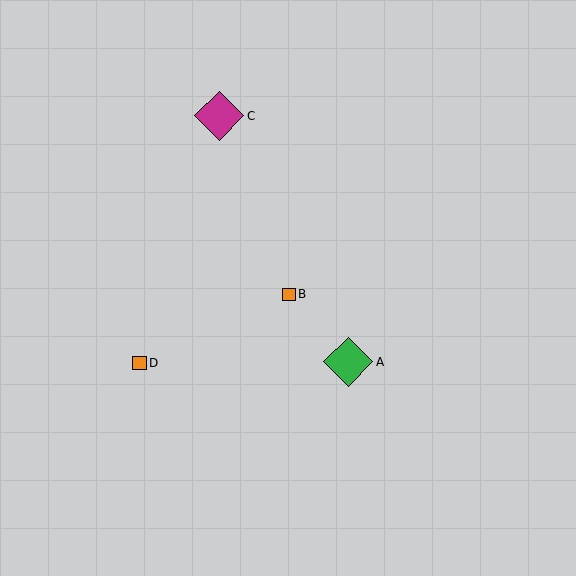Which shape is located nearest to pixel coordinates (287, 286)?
The orange square (labeled B) at (289, 294) is nearest to that location.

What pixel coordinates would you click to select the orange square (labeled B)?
Click at (289, 294) to select the orange square B.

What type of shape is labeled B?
Shape B is an orange square.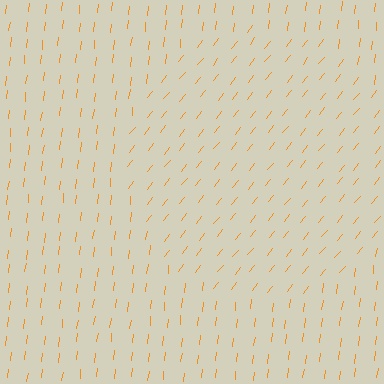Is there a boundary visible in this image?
Yes, there is a texture boundary formed by a change in line orientation.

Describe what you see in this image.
The image is filled with small orange line segments. A circle region in the image has lines oriented differently from the surrounding lines, creating a visible texture boundary.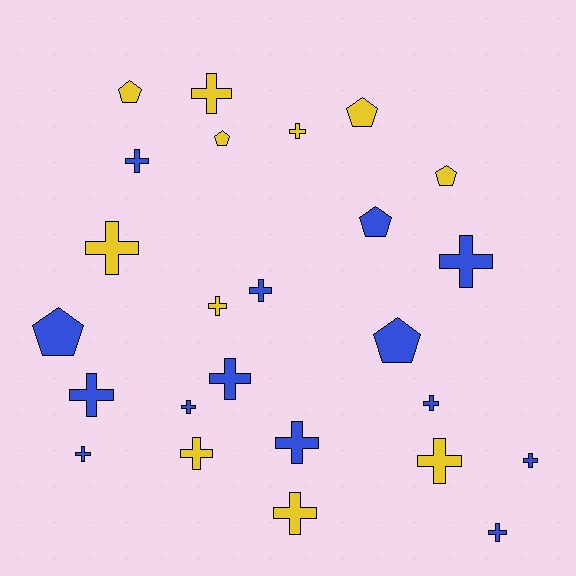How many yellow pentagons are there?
There are 4 yellow pentagons.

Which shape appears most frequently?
Cross, with 18 objects.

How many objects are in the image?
There are 25 objects.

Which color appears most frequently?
Blue, with 14 objects.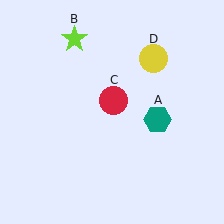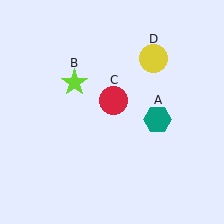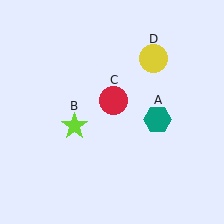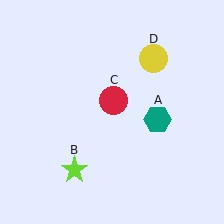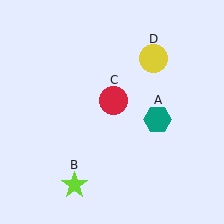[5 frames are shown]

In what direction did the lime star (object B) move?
The lime star (object B) moved down.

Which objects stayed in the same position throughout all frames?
Teal hexagon (object A) and red circle (object C) and yellow circle (object D) remained stationary.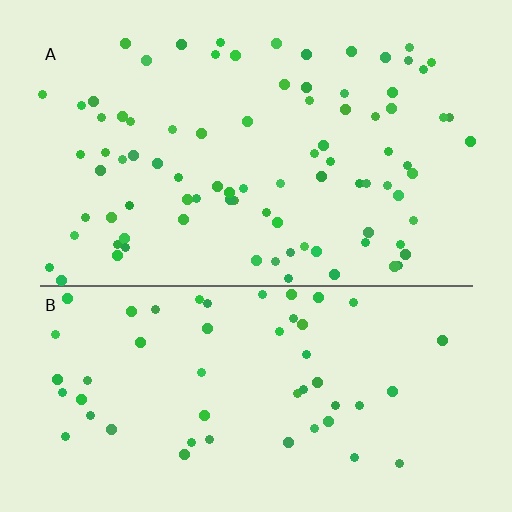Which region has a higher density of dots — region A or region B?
A (the top).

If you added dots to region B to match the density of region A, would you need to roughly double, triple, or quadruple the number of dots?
Approximately double.